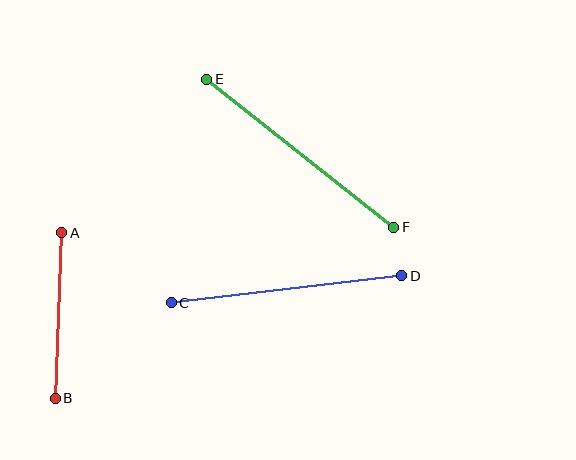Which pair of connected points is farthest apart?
Points E and F are farthest apart.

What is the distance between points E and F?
The distance is approximately 239 pixels.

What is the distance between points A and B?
The distance is approximately 166 pixels.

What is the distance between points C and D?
The distance is approximately 232 pixels.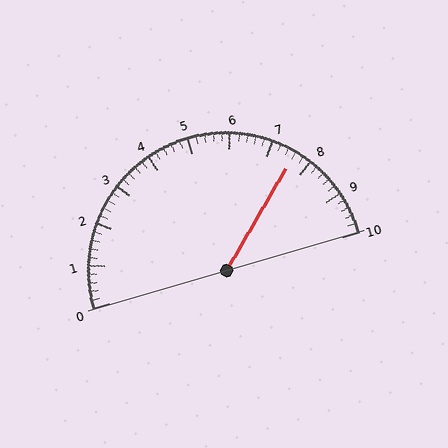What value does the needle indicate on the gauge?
The needle indicates approximately 7.6.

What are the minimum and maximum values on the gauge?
The gauge ranges from 0 to 10.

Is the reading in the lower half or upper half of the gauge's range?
The reading is in the upper half of the range (0 to 10).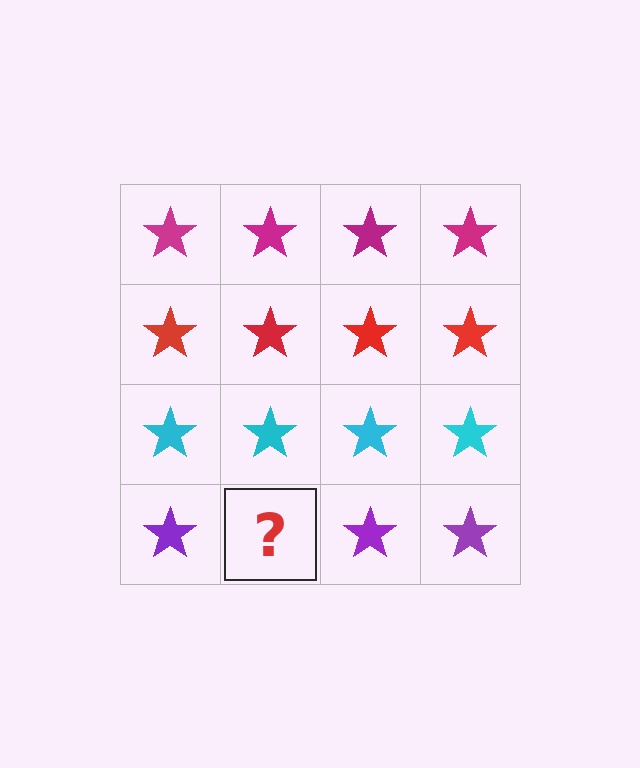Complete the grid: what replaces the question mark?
The question mark should be replaced with a purple star.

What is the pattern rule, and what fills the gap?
The rule is that each row has a consistent color. The gap should be filled with a purple star.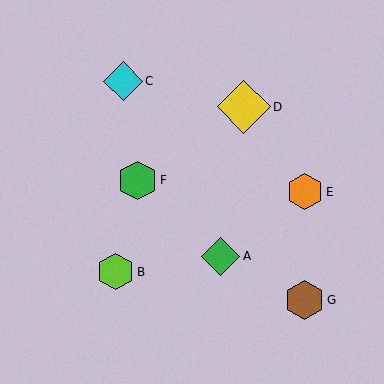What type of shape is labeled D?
Shape D is a yellow diamond.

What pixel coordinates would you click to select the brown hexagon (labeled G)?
Click at (305, 300) to select the brown hexagon G.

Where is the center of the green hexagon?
The center of the green hexagon is at (138, 180).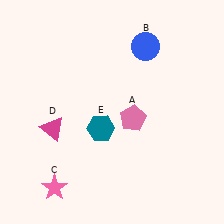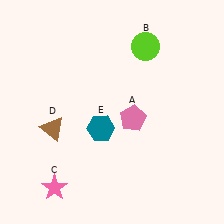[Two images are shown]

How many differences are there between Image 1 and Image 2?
There are 2 differences between the two images.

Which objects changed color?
B changed from blue to lime. D changed from magenta to brown.